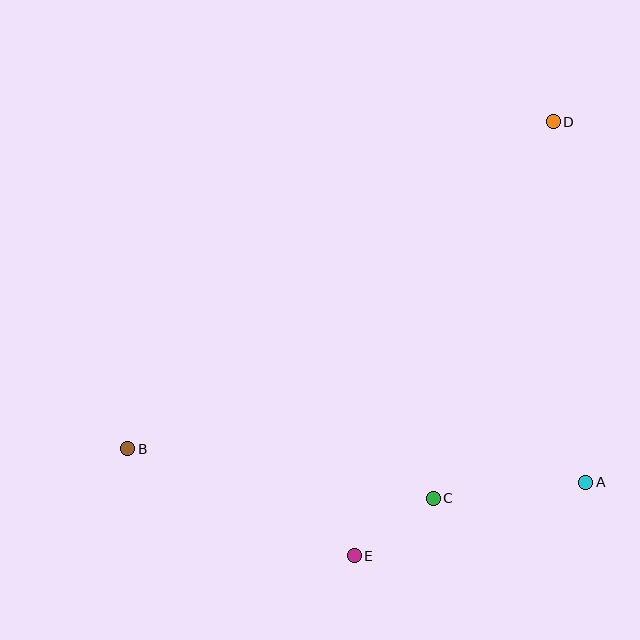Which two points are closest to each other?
Points C and E are closest to each other.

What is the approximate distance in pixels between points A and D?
The distance between A and D is approximately 362 pixels.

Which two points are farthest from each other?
Points B and D are farthest from each other.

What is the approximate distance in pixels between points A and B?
The distance between A and B is approximately 460 pixels.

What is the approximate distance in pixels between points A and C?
The distance between A and C is approximately 153 pixels.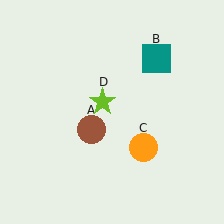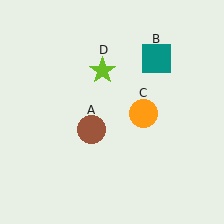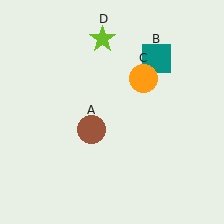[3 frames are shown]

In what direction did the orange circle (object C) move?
The orange circle (object C) moved up.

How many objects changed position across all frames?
2 objects changed position: orange circle (object C), lime star (object D).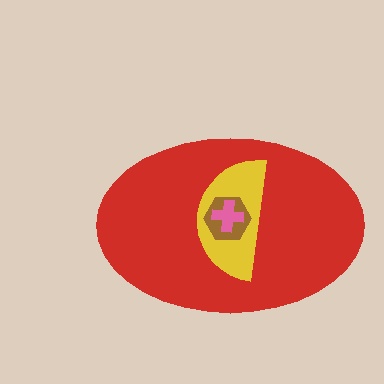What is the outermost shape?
The red ellipse.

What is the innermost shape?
The pink cross.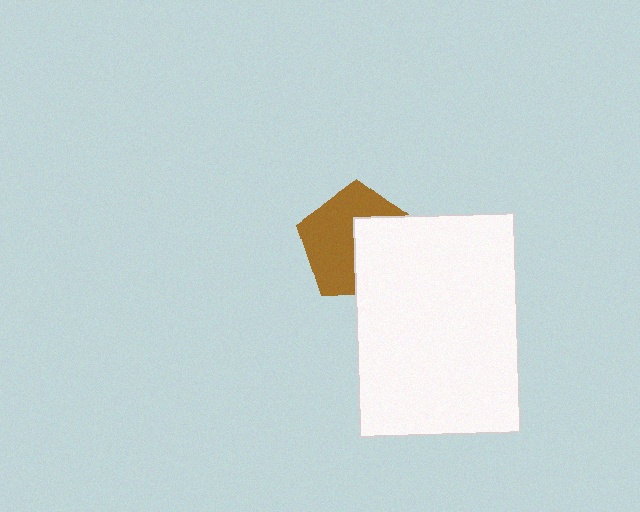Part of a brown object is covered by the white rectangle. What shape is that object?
It is a pentagon.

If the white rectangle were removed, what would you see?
You would see the complete brown pentagon.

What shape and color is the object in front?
The object in front is a white rectangle.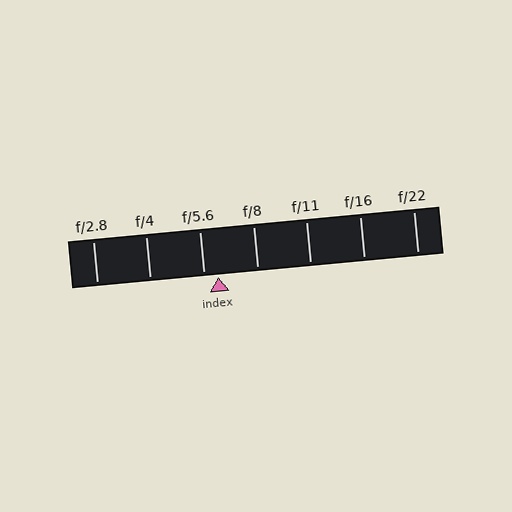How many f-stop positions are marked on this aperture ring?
There are 7 f-stop positions marked.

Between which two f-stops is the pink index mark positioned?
The index mark is between f/5.6 and f/8.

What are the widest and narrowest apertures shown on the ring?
The widest aperture shown is f/2.8 and the narrowest is f/22.